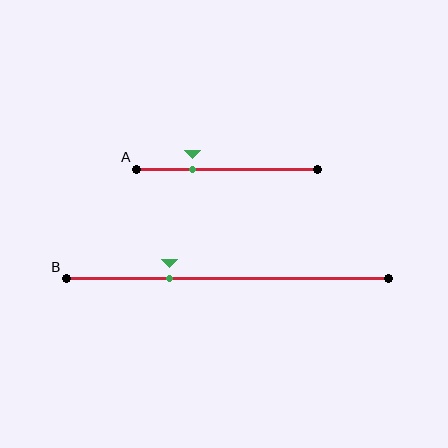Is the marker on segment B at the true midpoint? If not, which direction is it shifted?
No, the marker on segment B is shifted to the left by about 18% of the segment length.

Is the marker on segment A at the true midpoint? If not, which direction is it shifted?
No, the marker on segment A is shifted to the left by about 19% of the segment length.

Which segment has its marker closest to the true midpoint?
Segment B has its marker closest to the true midpoint.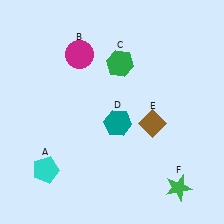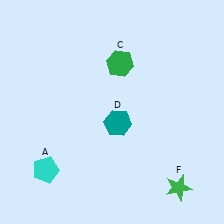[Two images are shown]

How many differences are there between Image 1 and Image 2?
There are 2 differences between the two images.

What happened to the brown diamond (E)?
The brown diamond (E) was removed in Image 2. It was in the bottom-right area of Image 1.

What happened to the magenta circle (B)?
The magenta circle (B) was removed in Image 2. It was in the top-left area of Image 1.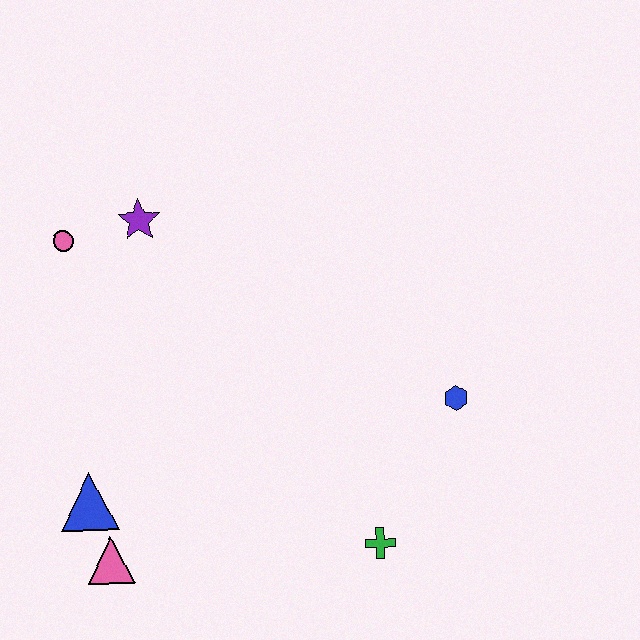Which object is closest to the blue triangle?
The pink triangle is closest to the blue triangle.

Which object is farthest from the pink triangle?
The blue hexagon is farthest from the pink triangle.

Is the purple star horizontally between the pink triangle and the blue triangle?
No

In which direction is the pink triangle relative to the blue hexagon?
The pink triangle is to the left of the blue hexagon.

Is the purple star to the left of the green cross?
Yes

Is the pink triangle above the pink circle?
No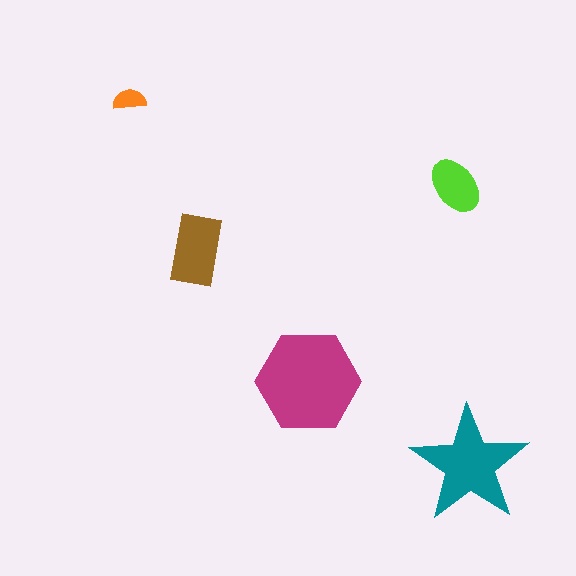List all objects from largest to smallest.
The magenta hexagon, the teal star, the brown rectangle, the lime ellipse, the orange semicircle.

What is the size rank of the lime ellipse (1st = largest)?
4th.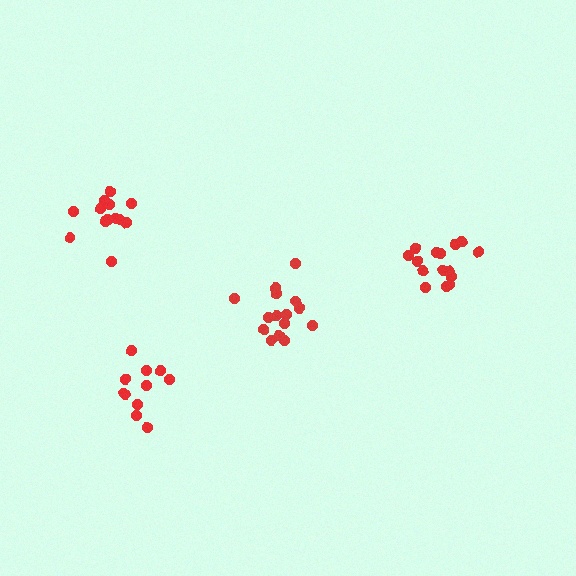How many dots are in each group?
Group 1: 13 dots, Group 2: 11 dots, Group 3: 16 dots, Group 4: 15 dots (55 total).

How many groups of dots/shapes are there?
There are 4 groups.